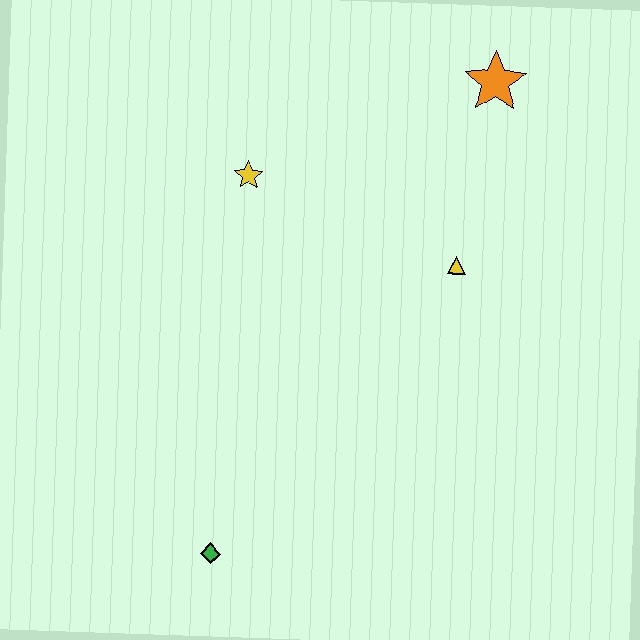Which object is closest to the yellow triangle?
The orange star is closest to the yellow triangle.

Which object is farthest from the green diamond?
The orange star is farthest from the green diamond.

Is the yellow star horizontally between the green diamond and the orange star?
Yes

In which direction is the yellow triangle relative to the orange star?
The yellow triangle is below the orange star.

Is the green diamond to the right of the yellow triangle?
No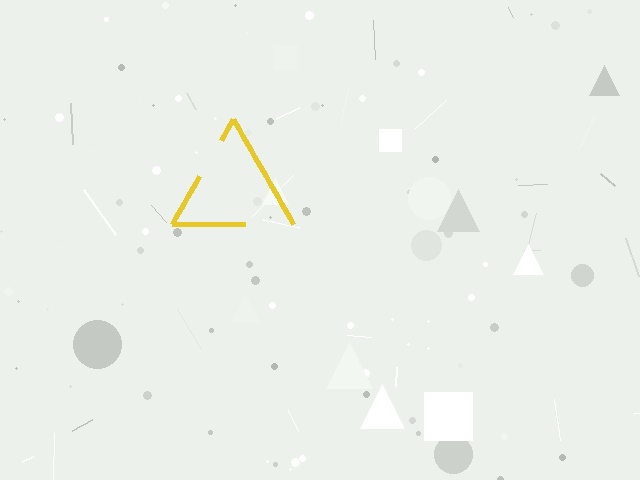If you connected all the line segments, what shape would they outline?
They would outline a triangle.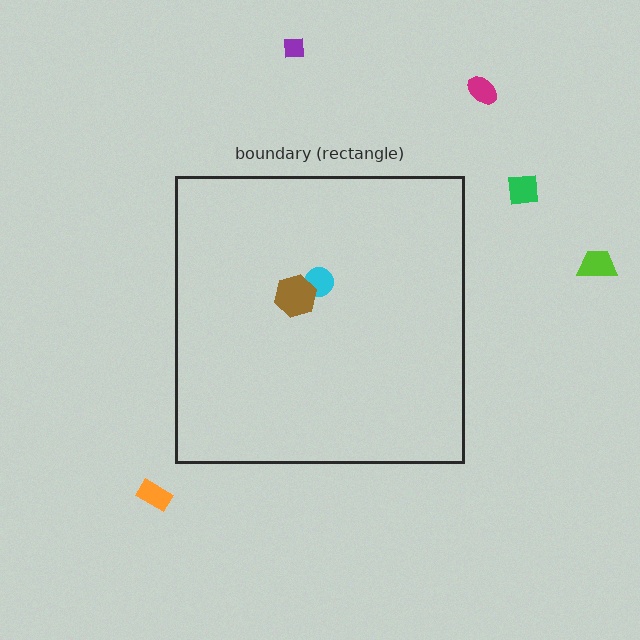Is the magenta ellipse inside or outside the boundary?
Outside.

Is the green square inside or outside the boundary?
Outside.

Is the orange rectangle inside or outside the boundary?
Outside.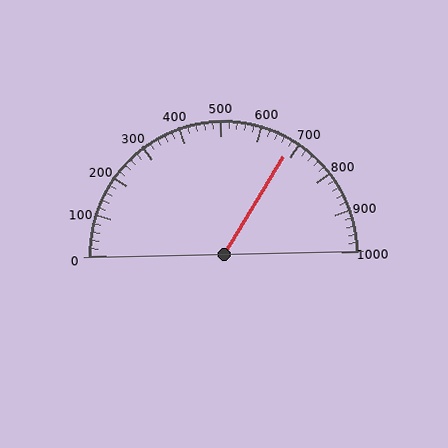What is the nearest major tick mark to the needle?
The nearest major tick mark is 700.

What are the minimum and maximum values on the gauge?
The gauge ranges from 0 to 1000.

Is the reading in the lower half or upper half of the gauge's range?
The reading is in the upper half of the range (0 to 1000).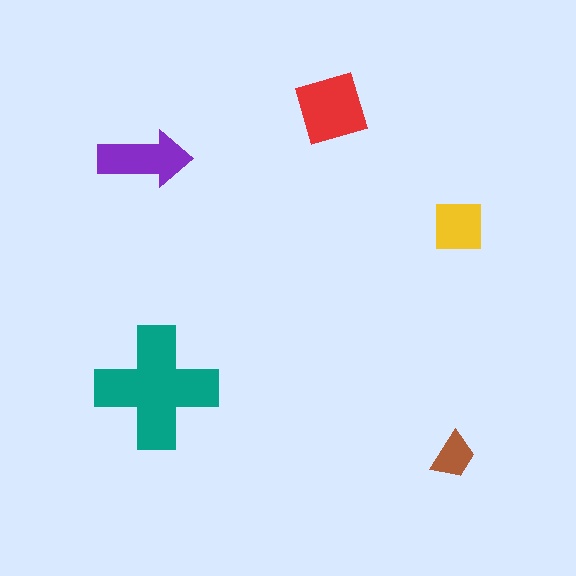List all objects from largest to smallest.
The teal cross, the red diamond, the purple arrow, the yellow square, the brown trapezoid.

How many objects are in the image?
There are 5 objects in the image.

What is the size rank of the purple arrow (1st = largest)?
3rd.